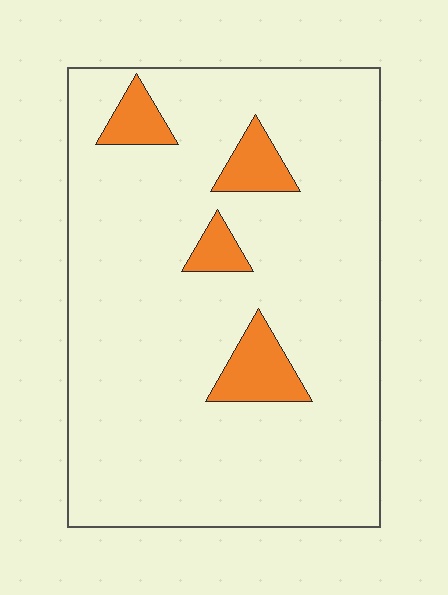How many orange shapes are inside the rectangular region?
4.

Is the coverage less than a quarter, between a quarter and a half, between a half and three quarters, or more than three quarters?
Less than a quarter.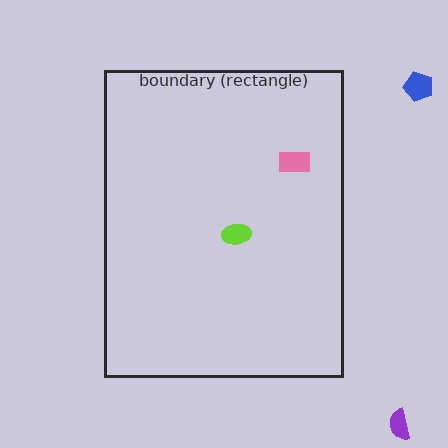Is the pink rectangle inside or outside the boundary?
Inside.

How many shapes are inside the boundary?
2 inside, 2 outside.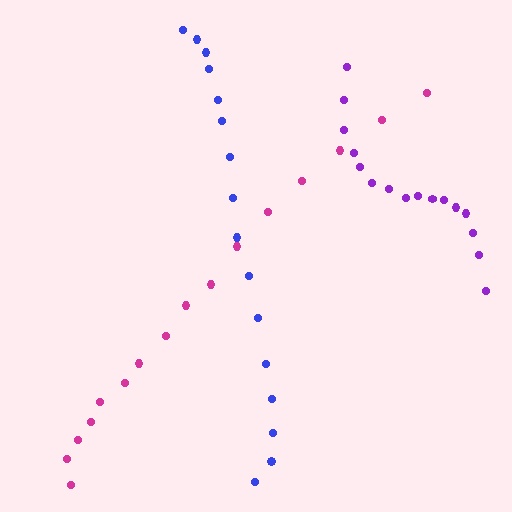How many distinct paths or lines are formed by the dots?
There are 3 distinct paths.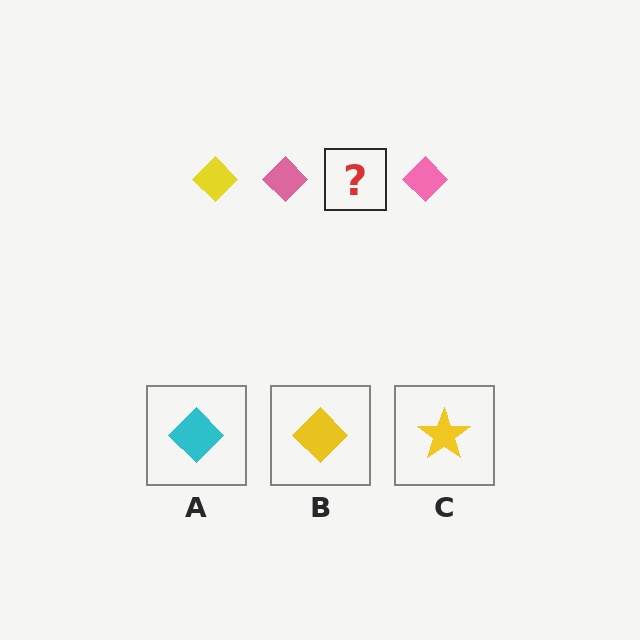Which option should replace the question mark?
Option B.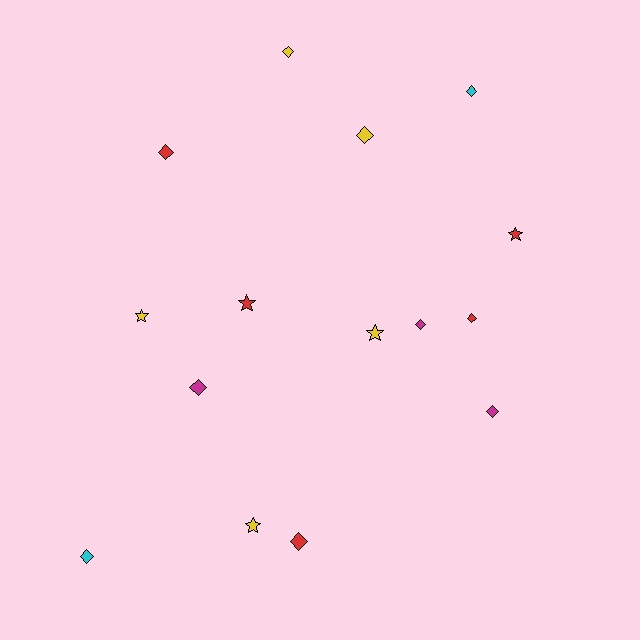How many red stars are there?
There are 2 red stars.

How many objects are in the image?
There are 15 objects.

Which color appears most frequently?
Red, with 5 objects.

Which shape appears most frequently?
Diamond, with 10 objects.